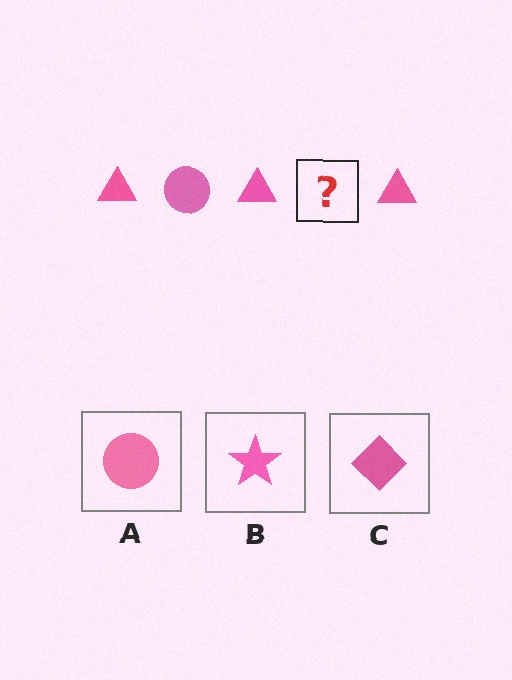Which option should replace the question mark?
Option A.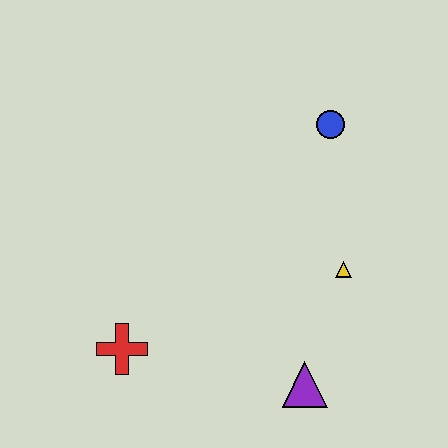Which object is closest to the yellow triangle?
The purple triangle is closest to the yellow triangle.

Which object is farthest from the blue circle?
The red cross is farthest from the blue circle.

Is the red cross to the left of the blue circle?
Yes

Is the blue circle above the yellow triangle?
Yes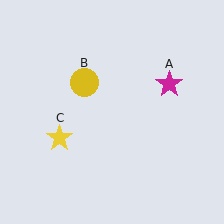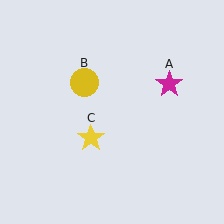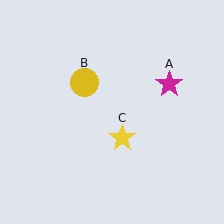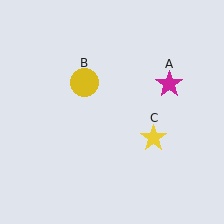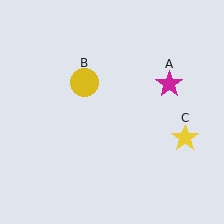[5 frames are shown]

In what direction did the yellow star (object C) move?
The yellow star (object C) moved right.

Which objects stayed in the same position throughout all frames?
Magenta star (object A) and yellow circle (object B) remained stationary.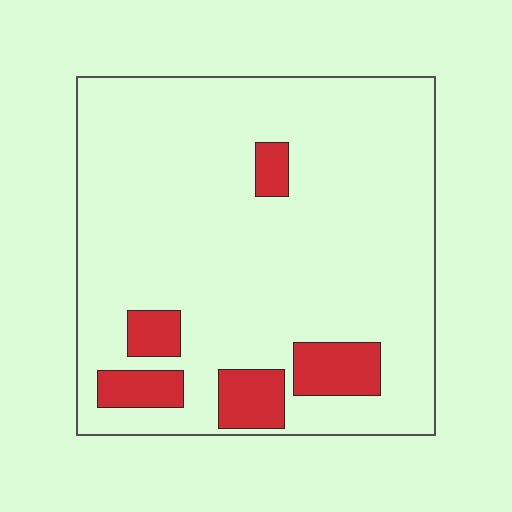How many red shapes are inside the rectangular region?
5.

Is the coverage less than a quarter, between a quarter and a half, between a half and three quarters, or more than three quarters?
Less than a quarter.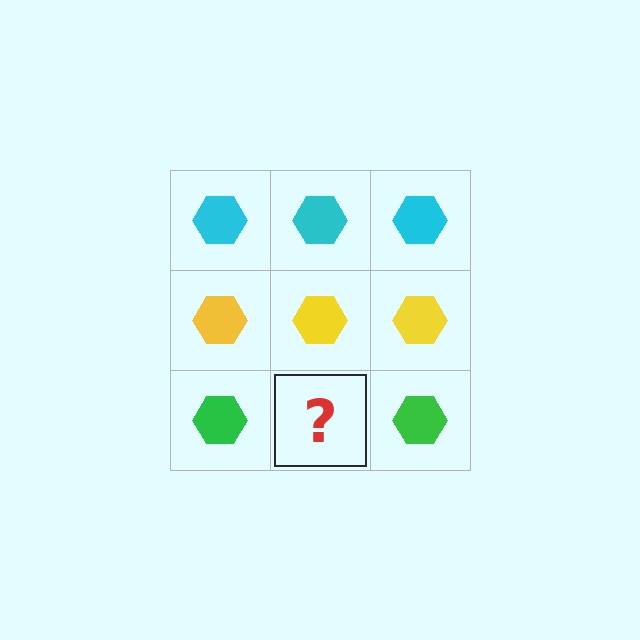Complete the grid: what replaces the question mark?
The question mark should be replaced with a green hexagon.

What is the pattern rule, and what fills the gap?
The rule is that each row has a consistent color. The gap should be filled with a green hexagon.